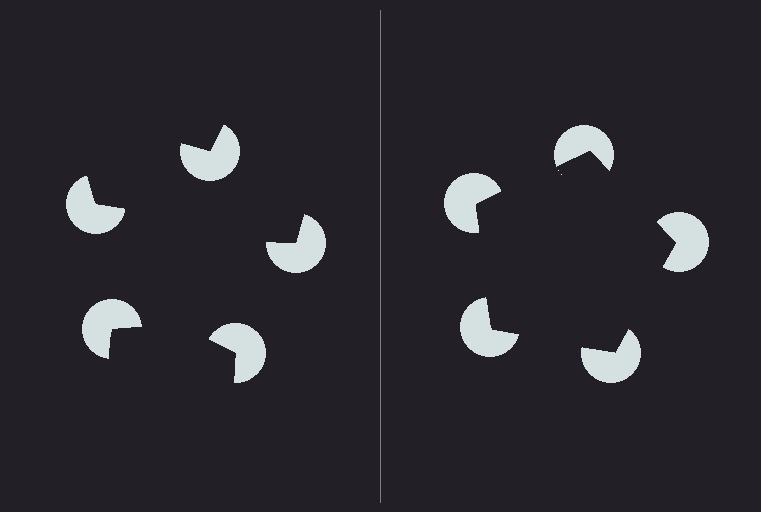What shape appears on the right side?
An illusory pentagon.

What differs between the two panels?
The pac-man discs are positioned identically on both sides; only the wedge orientations differ. On the right they align to a pentagon; on the left they are misaligned.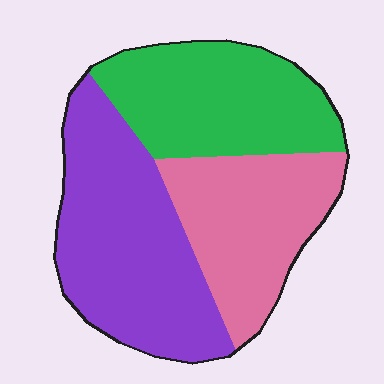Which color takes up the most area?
Purple, at roughly 40%.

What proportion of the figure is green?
Green takes up about one third (1/3) of the figure.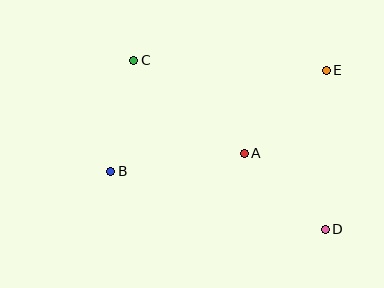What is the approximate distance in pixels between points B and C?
The distance between B and C is approximately 113 pixels.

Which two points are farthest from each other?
Points C and D are farthest from each other.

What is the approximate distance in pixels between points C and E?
The distance between C and E is approximately 193 pixels.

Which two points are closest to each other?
Points A and D are closest to each other.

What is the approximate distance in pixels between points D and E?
The distance between D and E is approximately 159 pixels.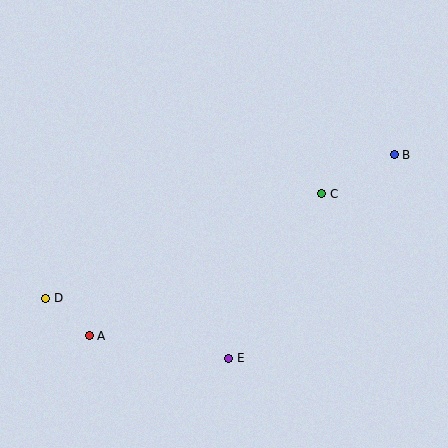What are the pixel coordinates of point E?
Point E is at (229, 358).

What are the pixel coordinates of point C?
Point C is at (322, 194).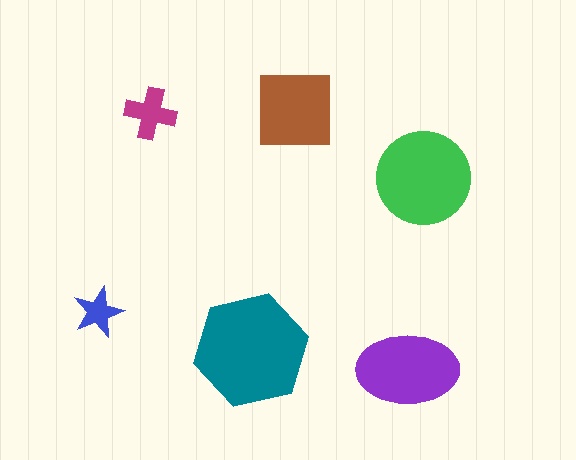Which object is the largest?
The teal hexagon.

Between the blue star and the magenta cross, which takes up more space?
The magenta cross.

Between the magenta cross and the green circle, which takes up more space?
The green circle.